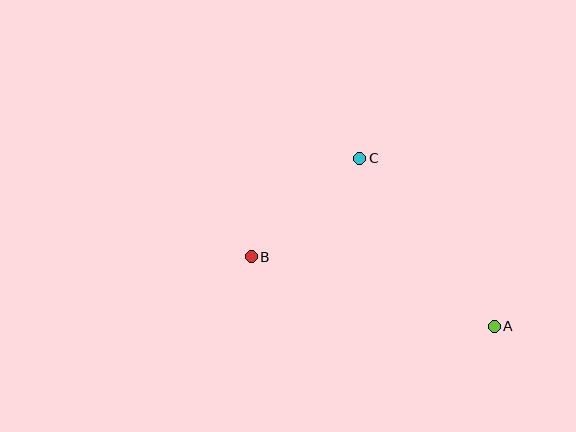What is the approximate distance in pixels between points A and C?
The distance between A and C is approximately 215 pixels.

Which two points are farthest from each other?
Points A and B are farthest from each other.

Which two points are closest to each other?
Points B and C are closest to each other.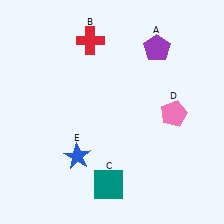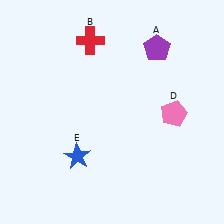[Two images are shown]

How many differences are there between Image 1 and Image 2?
There is 1 difference between the two images.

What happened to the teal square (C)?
The teal square (C) was removed in Image 2. It was in the bottom-left area of Image 1.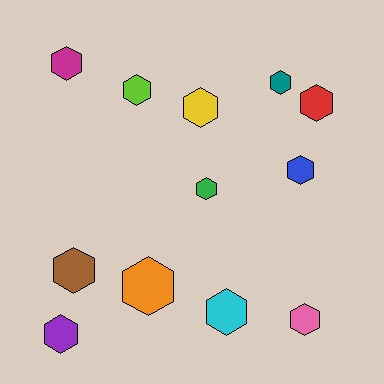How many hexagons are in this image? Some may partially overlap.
There are 12 hexagons.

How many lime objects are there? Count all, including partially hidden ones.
There is 1 lime object.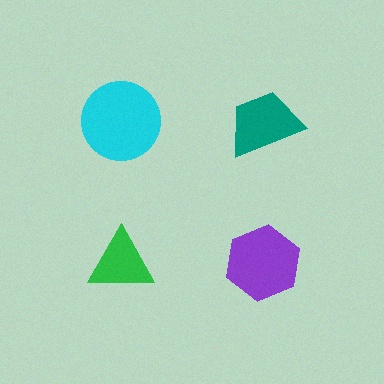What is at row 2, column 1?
A green triangle.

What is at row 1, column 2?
A teal trapezoid.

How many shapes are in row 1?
2 shapes.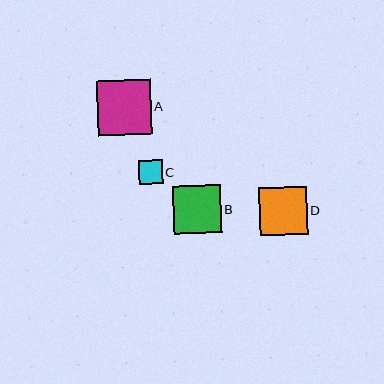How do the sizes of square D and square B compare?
Square D and square B are approximately the same size.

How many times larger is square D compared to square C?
Square D is approximately 2.0 times the size of square C.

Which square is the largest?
Square A is the largest with a size of approximately 54 pixels.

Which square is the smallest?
Square C is the smallest with a size of approximately 24 pixels.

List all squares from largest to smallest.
From largest to smallest: A, D, B, C.